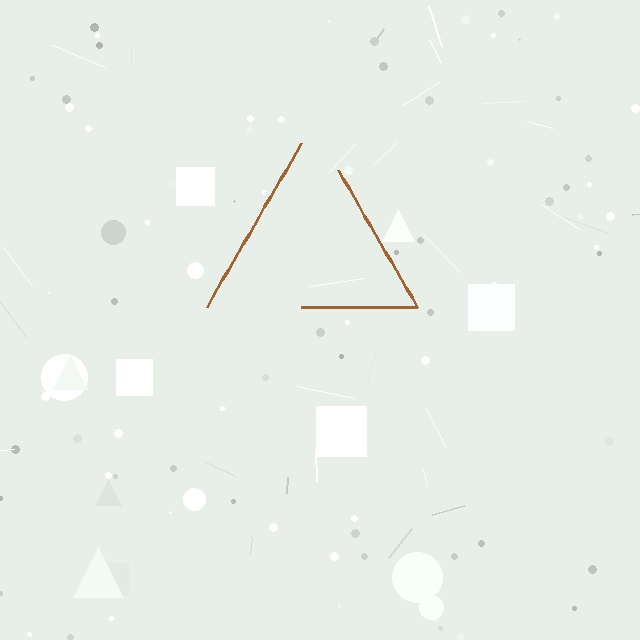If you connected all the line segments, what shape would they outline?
They would outline a triangle.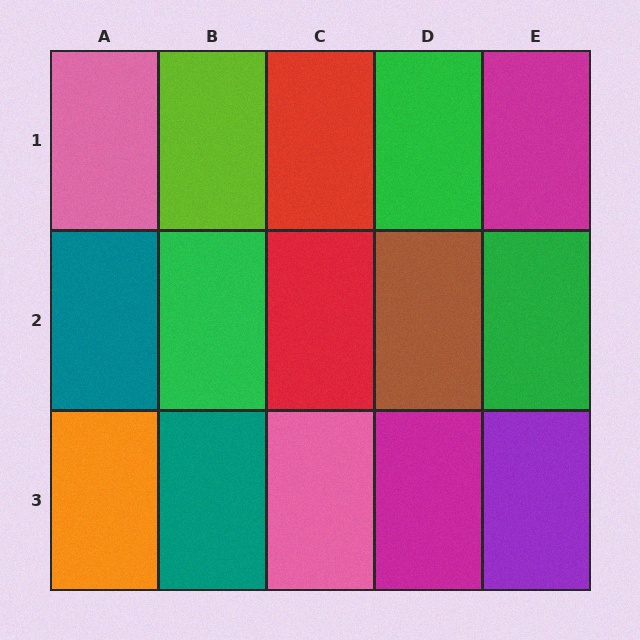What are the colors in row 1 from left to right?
Pink, lime, red, green, magenta.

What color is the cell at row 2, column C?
Red.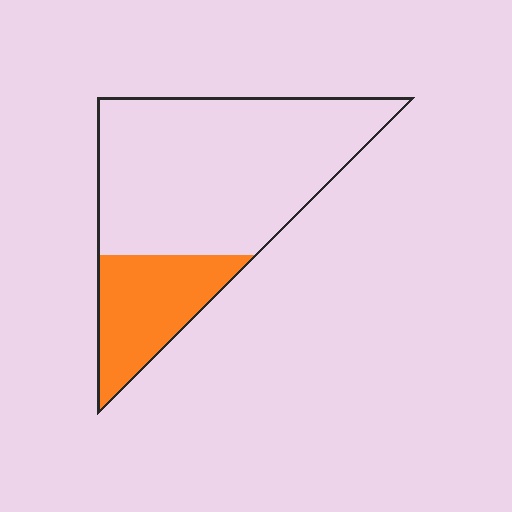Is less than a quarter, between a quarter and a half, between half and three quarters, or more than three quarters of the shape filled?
Between a quarter and a half.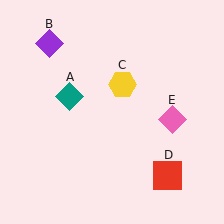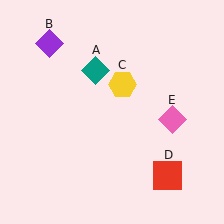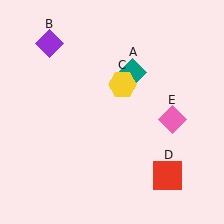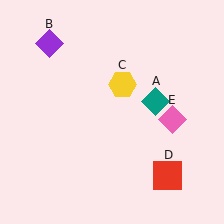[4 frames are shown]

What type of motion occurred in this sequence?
The teal diamond (object A) rotated clockwise around the center of the scene.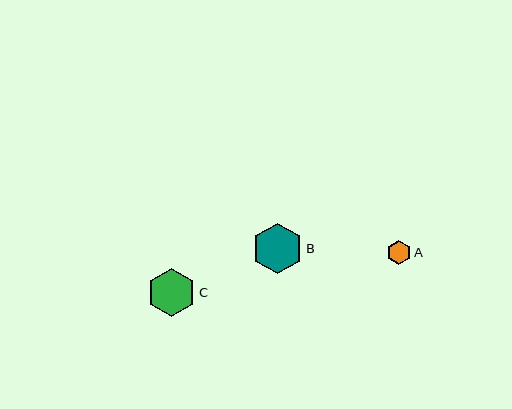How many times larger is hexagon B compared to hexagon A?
Hexagon B is approximately 2.2 times the size of hexagon A.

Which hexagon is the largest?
Hexagon B is the largest with a size of approximately 51 pixels.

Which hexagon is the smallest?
Hexagon A is the smallest with a size of approximately 23 pixels.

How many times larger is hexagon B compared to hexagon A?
Hexagon B is approximately 2.2 times the size of hexagon A.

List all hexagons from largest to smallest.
From largest to smallest: B, C, A.